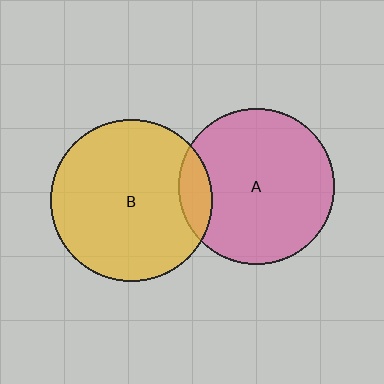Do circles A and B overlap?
Yes.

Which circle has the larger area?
Circle B (yellow).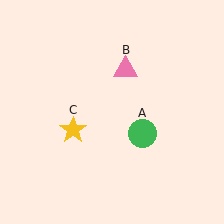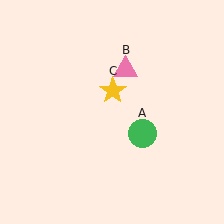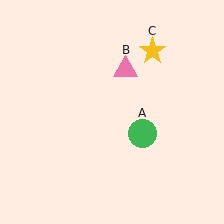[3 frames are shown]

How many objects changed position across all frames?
1 object changed position: yellow star (object C).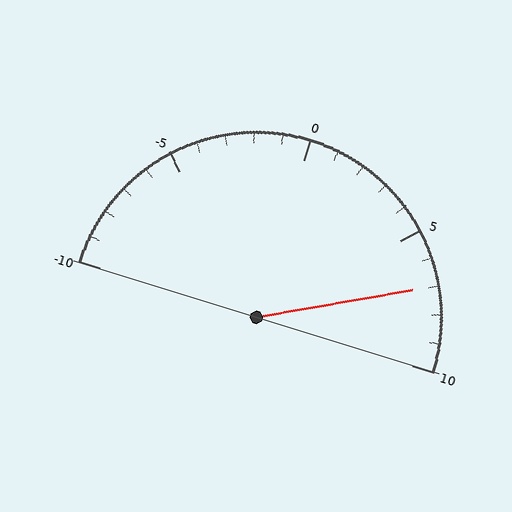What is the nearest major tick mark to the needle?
The nearest major tick mark is 5.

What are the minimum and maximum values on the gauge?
The gauge ranges from -10 to 10.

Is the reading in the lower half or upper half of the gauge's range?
The reading is in the upper half of the range (-10 to 10).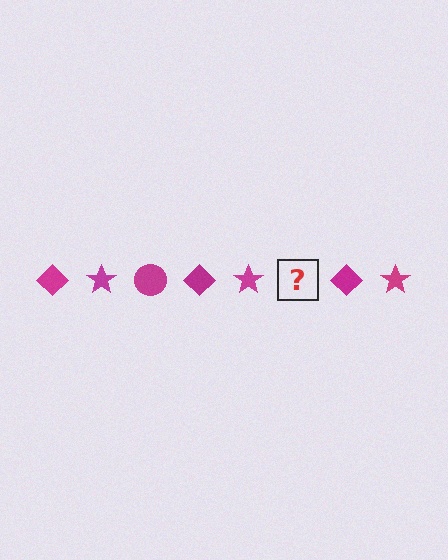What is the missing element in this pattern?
The missing element is a magenta circle.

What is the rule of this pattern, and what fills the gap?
The rule is that the pattern cycles through diamond, star, circle shapes in magenta. The gap should be filled with a magenta circle.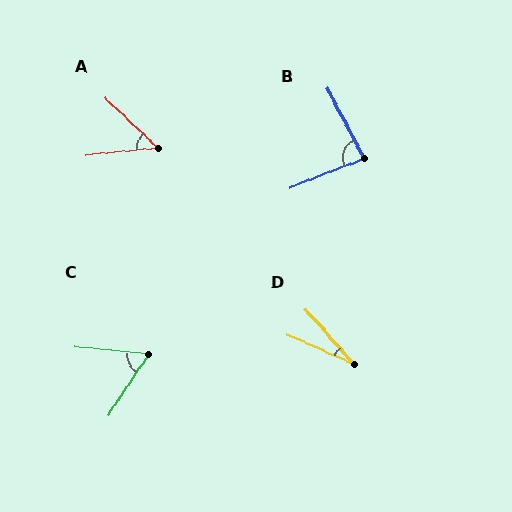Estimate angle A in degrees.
Approximately 48 degrees.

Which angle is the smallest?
D, at approximately 24 degrees.